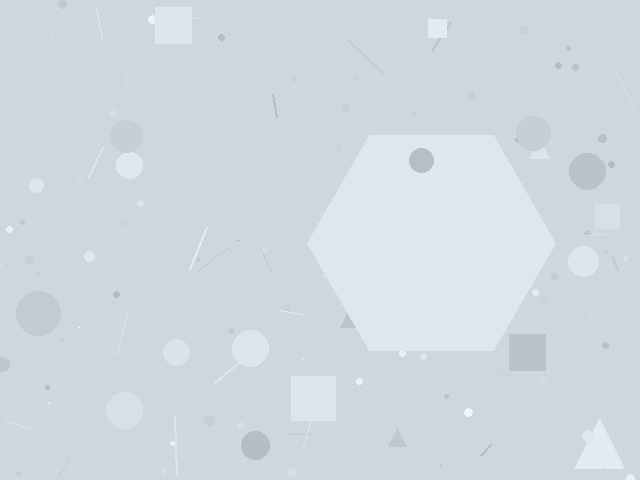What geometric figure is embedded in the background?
A hexagon is embedded in the background.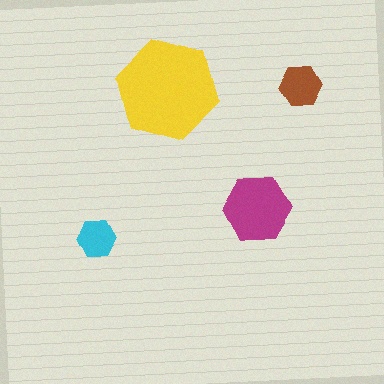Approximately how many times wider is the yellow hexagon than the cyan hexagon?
About 2.5 times wider.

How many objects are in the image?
There are 4 objects in the image.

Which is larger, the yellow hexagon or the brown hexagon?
The yellow one.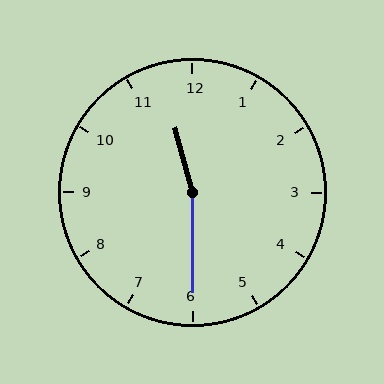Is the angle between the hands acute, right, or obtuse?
It is obtuse.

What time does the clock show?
11:30.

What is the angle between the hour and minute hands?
Approximately 165 degrees.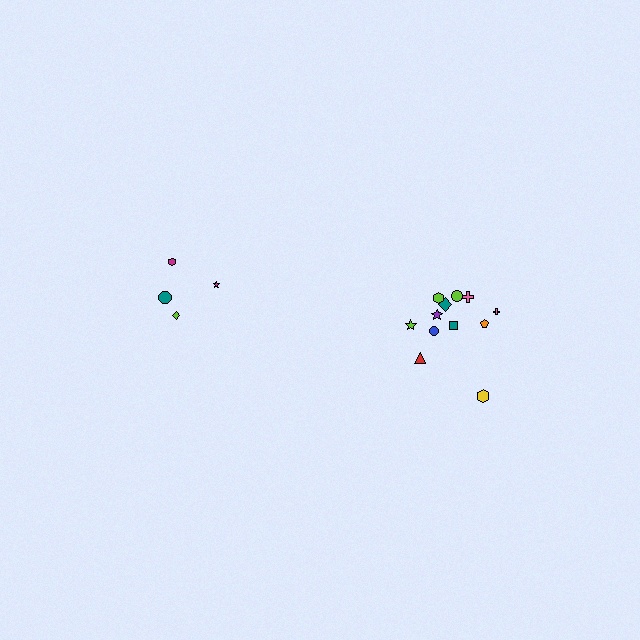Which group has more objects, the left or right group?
The right group.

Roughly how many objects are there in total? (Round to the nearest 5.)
Roughly 15 objects in total.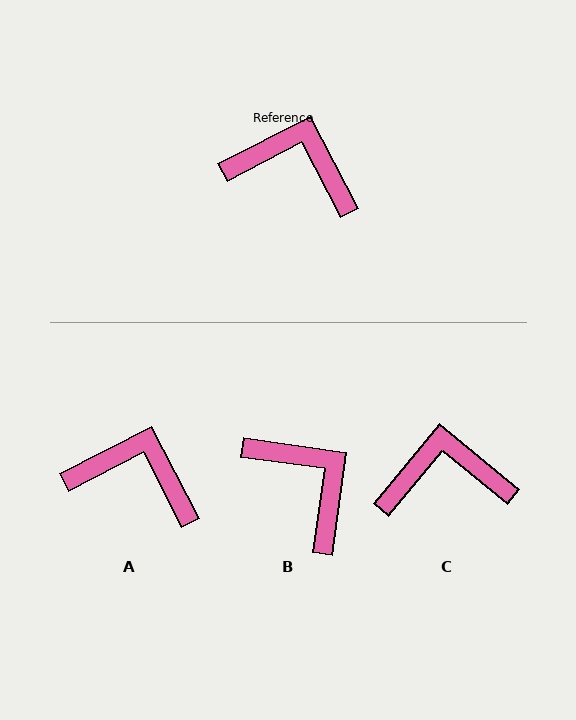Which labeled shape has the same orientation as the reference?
A.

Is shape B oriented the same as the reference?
No, it is off by about 35 degrees.